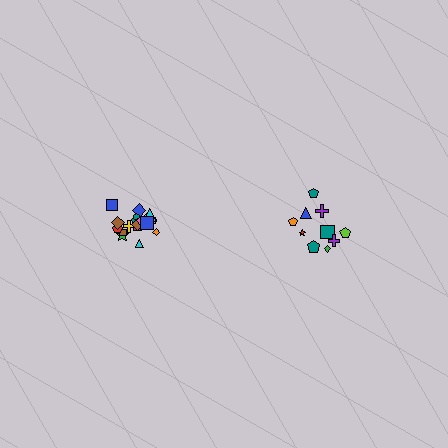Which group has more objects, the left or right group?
The left group.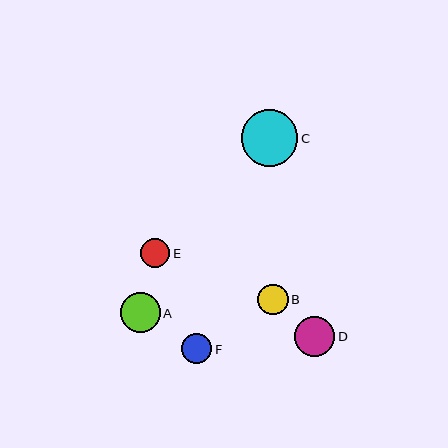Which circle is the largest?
Circle C is the largest with a size of approximately 56 pixels.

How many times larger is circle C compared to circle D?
Circle C is approximately 1.4 times the size of circle D.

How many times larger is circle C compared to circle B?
Circle C is approximately 1.9 times the size of circle B.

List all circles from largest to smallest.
From largest to smallest: C, A, D, B, F, E.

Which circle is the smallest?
Circle E is the smallest with a size of approximately 29 pixels.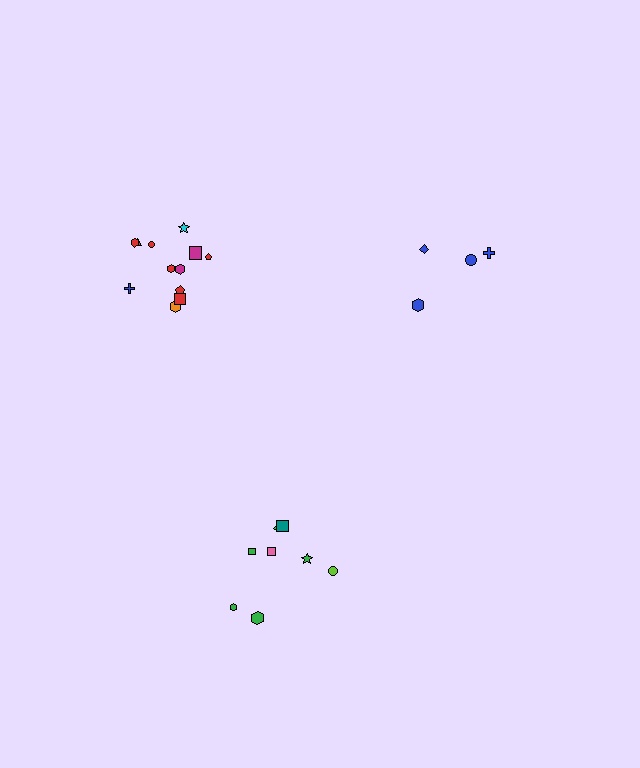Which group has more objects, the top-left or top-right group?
The top-left group.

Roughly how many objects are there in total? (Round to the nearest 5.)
Roughly 25 objects in total.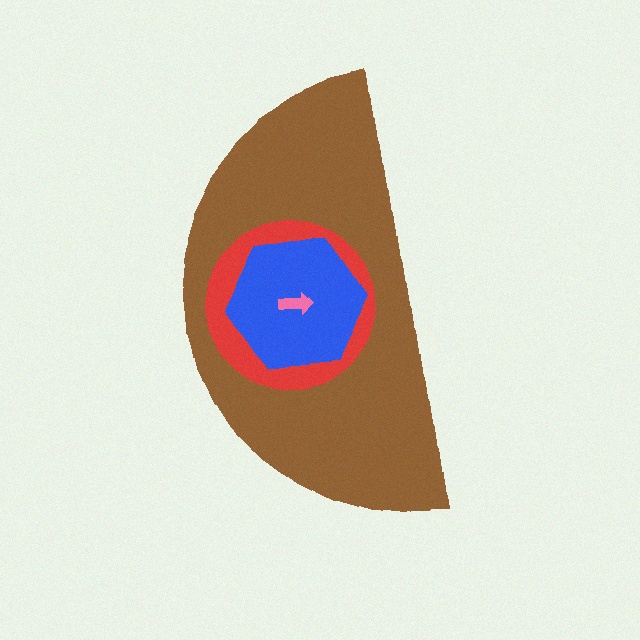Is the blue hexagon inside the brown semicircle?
Yes.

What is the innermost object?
The pink arrow.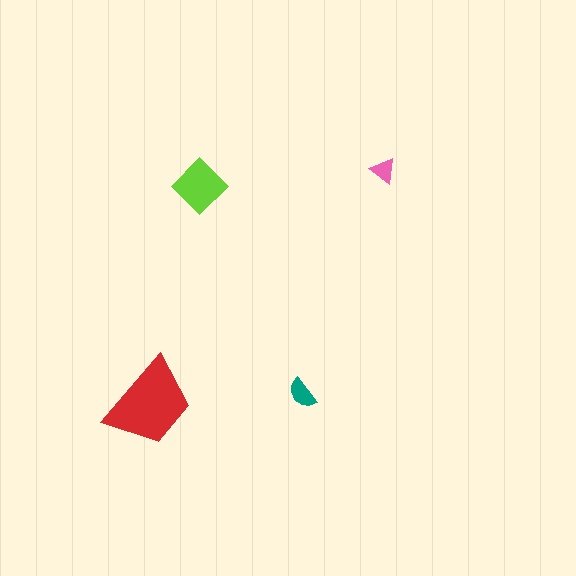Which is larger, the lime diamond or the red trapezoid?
The red trapezoid.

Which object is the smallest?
The pink triangle.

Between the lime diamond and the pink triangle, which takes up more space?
The lime diamond.